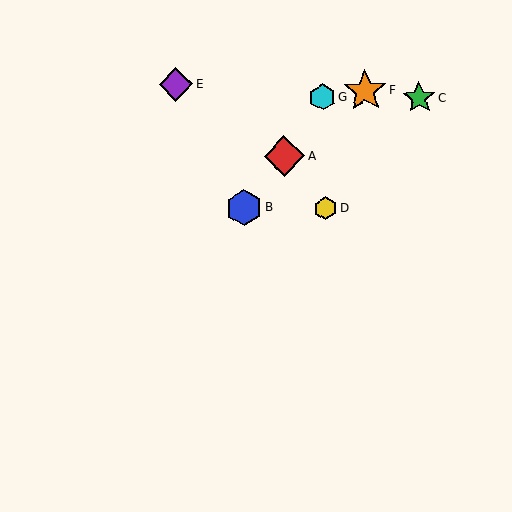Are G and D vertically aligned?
Yes, both are at x≈323.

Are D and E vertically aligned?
No, D is at x≈325 and E is at x≈176.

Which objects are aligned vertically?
Objects D, G are aligned vertically.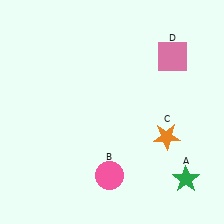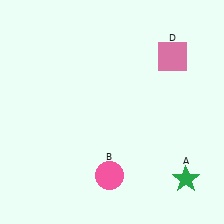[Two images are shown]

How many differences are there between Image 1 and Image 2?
There is 1 difference between the two images.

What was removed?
The orange star (C) was removed in Image 2.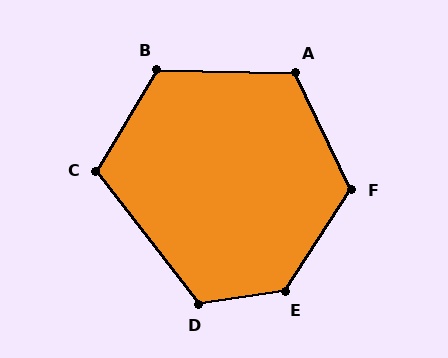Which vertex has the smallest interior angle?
C, at approximately 112 degrees.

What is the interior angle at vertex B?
Approximately 120 degrees (obtuse).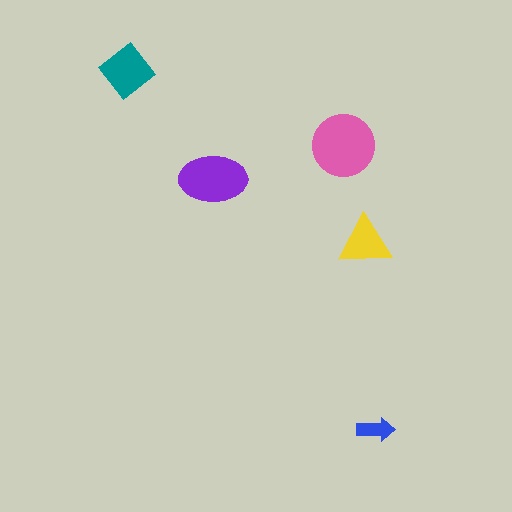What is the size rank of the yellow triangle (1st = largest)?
4th.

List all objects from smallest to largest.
The blue arrow, the yellow triangle, the teal diamond, the purple ellipse, the pink circle.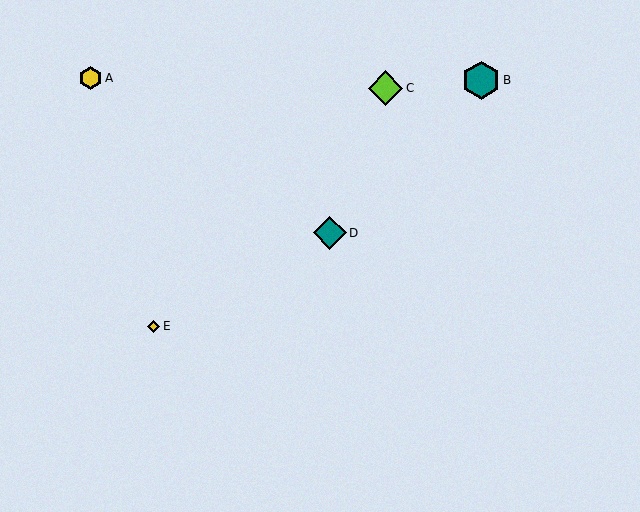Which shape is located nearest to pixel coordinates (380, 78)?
The lime diamond (labeled C) at (385, 88) is nearest to that location.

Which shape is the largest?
The teal hexagon (labeled B) is the largest.